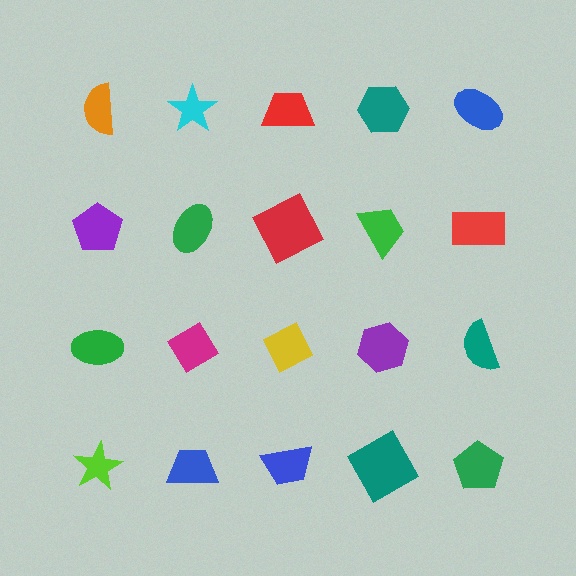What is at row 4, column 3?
A blue trapezoid.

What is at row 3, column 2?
A magenta diamond.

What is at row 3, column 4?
A purple hexagon.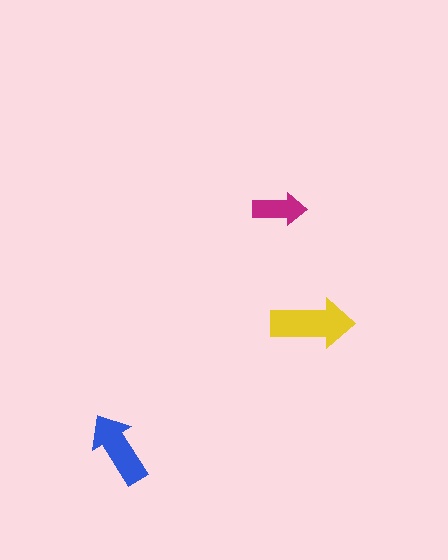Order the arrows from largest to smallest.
the yellow one, the blue one, the magenta one.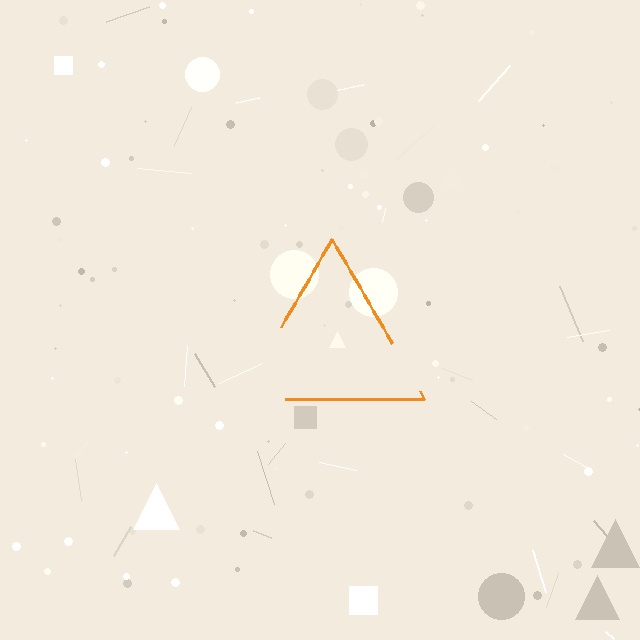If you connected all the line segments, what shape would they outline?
They would outline a triangle.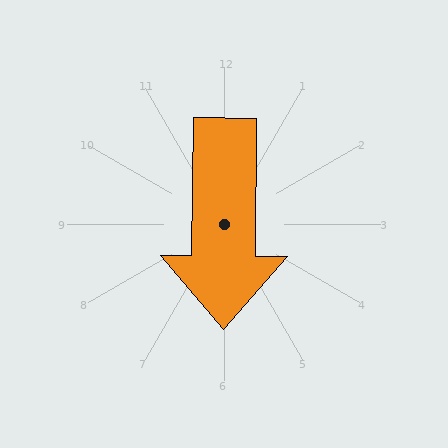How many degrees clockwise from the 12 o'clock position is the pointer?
Approximately 180 degrees.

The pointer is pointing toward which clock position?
Roughly 6 o'clock.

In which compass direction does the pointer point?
South.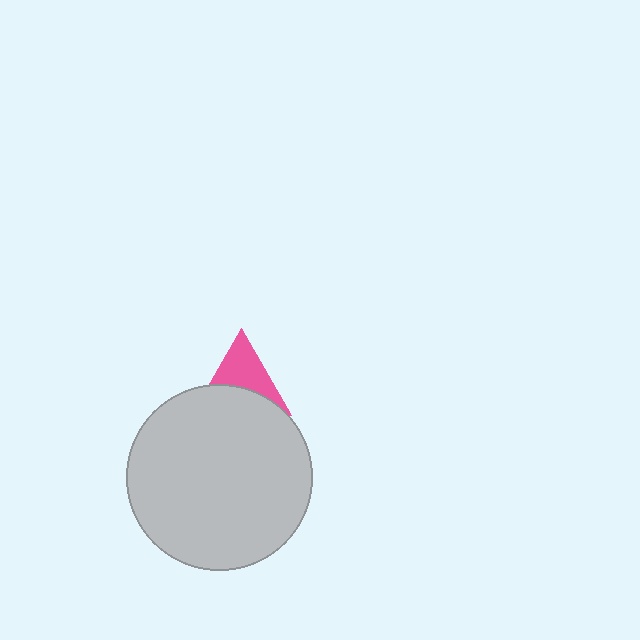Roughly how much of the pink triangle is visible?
About half of it is visible (roughly 52%).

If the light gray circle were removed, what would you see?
You would see the complete pink triangle.